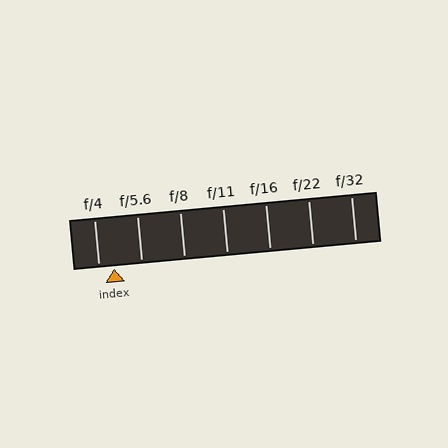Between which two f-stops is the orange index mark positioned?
The index mark is between f/4 and f/5.6.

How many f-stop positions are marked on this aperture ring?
There are 7 f-stop positions marked.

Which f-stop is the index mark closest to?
The index mark is closest to f/4.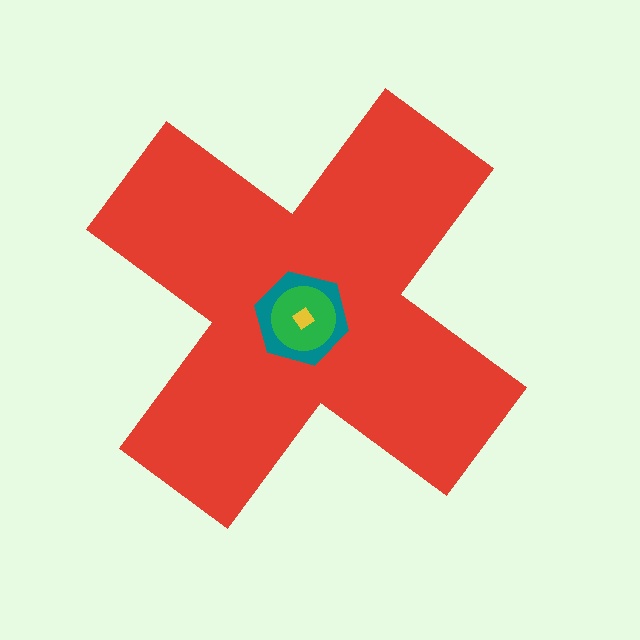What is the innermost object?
The yellow diamond.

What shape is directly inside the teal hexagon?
The green circle.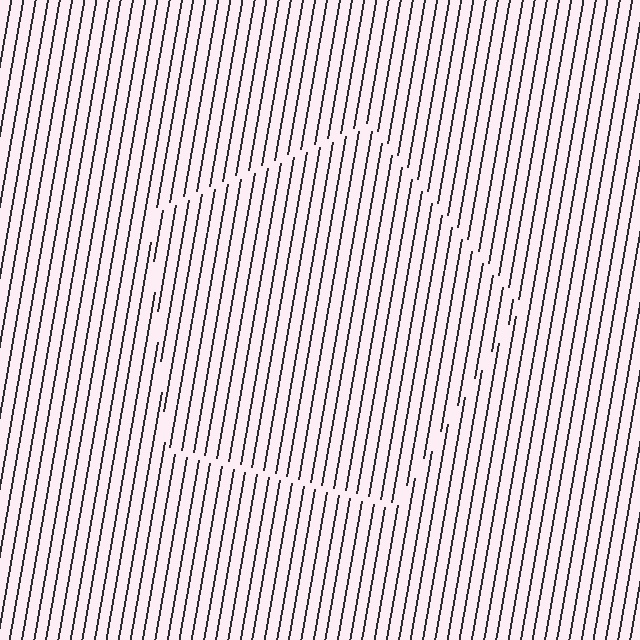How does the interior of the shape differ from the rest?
The interior of the shape contains the same grating, shifted by half a period — the contour is defined by the phase discontinuity where line-ends from the inner and outer gratings abut.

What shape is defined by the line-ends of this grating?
An illusory pentagon. The interior of the shape contains the same grating, shifted by half a period — the contour is defined by the phase discontinuity where line-ends from the inner and outer gratings abut.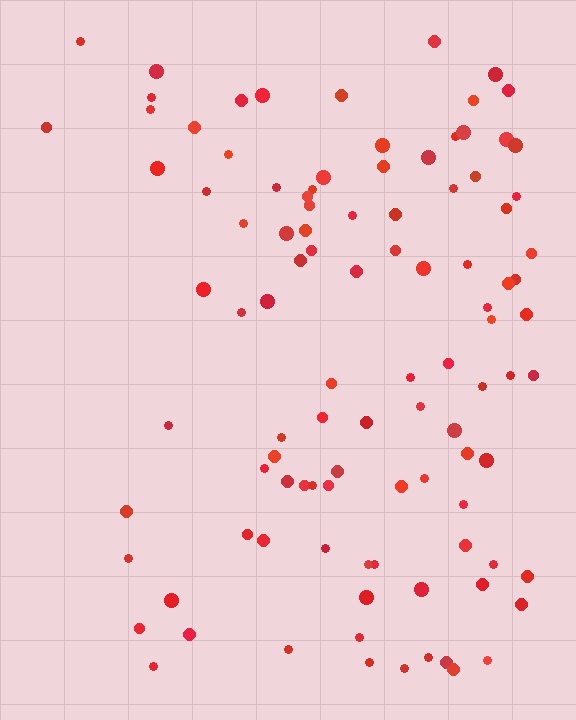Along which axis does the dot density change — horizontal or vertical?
Horizontal.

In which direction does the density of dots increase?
From left to right, with the right side densest.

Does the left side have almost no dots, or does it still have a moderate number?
Still a moderate number, just noticeably fewer than the right.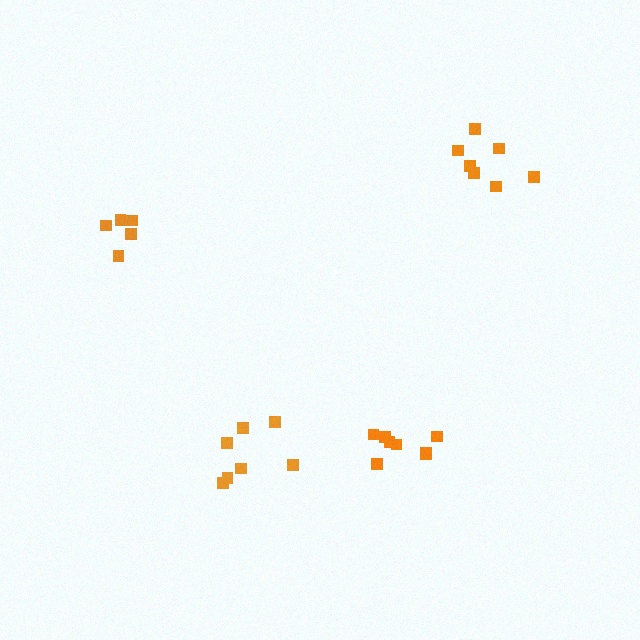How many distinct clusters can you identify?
There are 4 distinct clusters.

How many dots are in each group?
Group 1: 7 dots, Group 2: 7 dots, Group 3: 5 dots, Group 4: 8 dots (27 total).